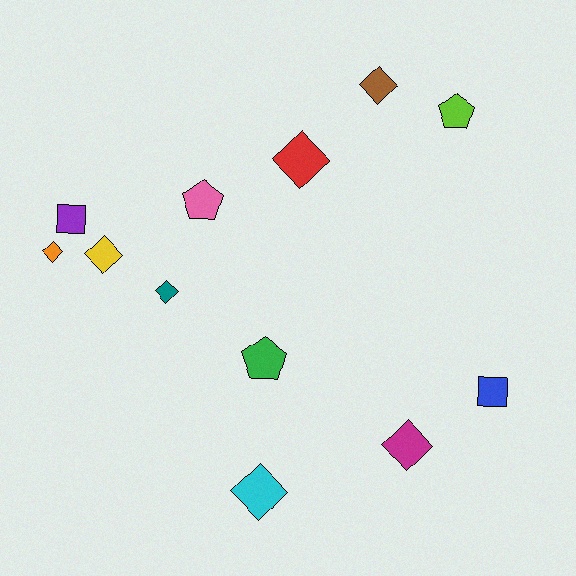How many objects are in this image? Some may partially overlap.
There are 12 objects.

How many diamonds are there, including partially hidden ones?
There are 7 diamonds.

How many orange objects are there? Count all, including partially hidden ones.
There is 1 orange object.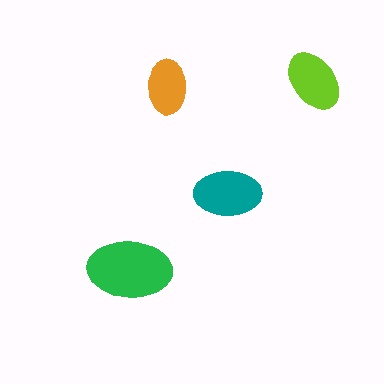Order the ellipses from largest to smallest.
the green one, the teal one, the lime one, the orange one.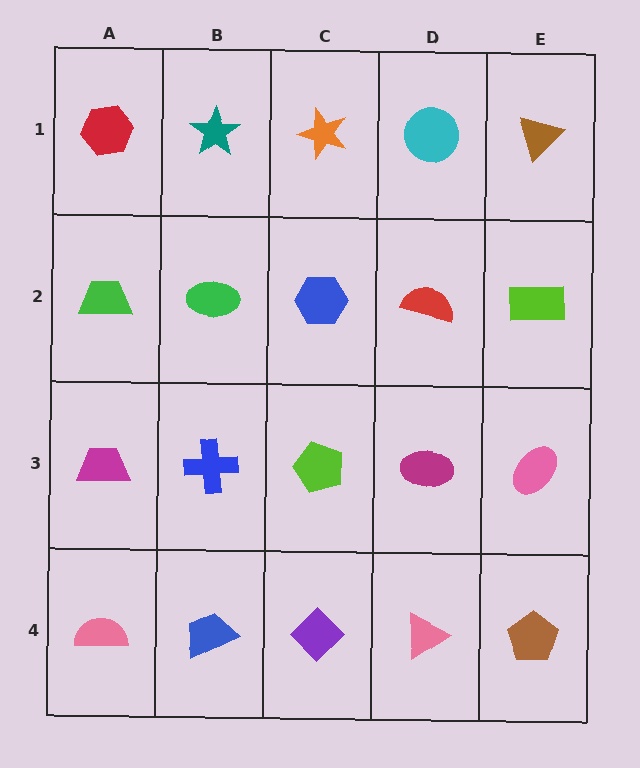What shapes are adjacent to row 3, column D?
A red semicircle (row 2, column D), a pink triangle (row 4, column D), a lime pentagon (row 3, column C), a pink ellipse (row 3, column E).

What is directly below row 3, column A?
A pink semicircle.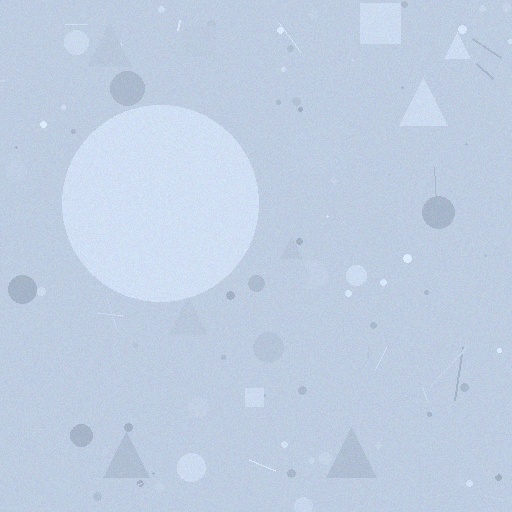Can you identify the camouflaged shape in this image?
The camouflaged shape is a circle.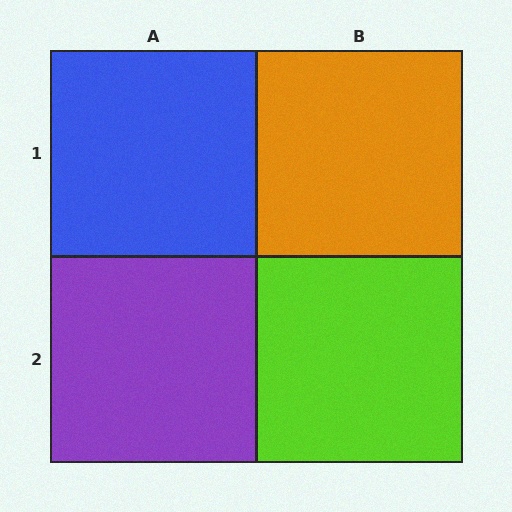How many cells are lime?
1 cell is lime.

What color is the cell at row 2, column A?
Purple.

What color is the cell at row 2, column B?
Lime.